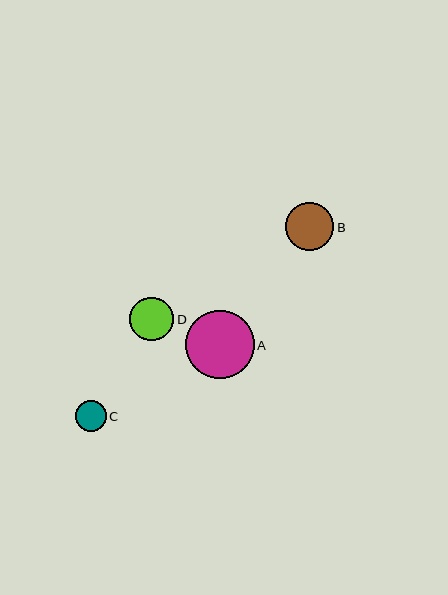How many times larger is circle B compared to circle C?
Circle B is approximately 1.5 times the size of circle C.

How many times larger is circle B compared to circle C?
Circle B is approximately 1.5 times the size of circle C.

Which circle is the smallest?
Circle C is the smallest with a size of approximately 31 pixels.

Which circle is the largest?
Circle A is the largest with a size of approximately 69 pixels.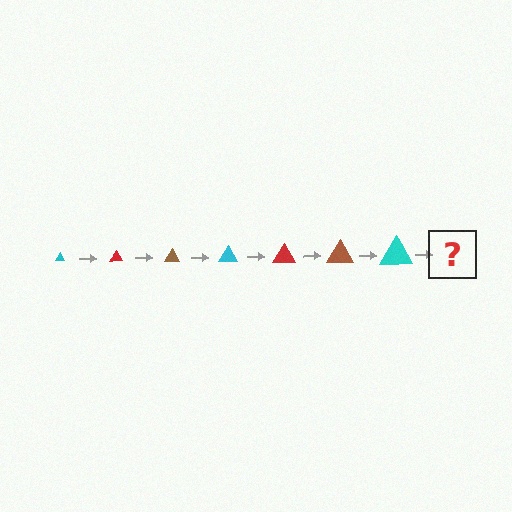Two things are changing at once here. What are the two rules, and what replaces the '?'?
The two rules are that the triangle grows larger each step and the color cycles through cyan, red, and brown. The '?' should be a red triangle, larger than the previous one.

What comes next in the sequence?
The next element should be a red triangle, larger than the previous one.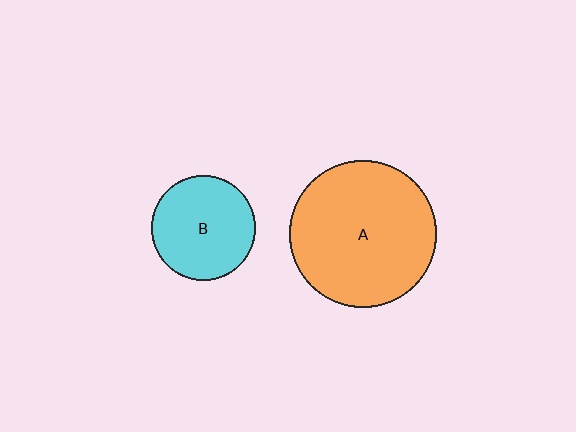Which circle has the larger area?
Circle A (orange).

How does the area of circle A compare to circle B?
Approximately 2.0 times.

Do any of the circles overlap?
No, none of the circles overlap.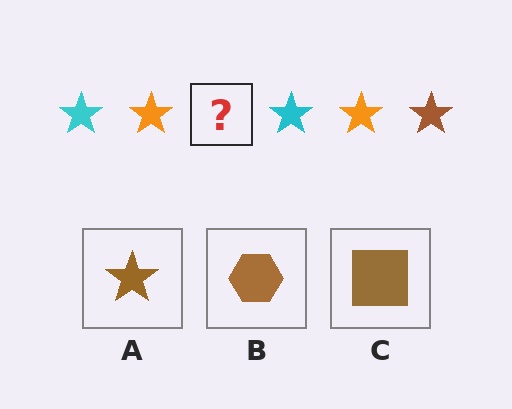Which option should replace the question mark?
Option A.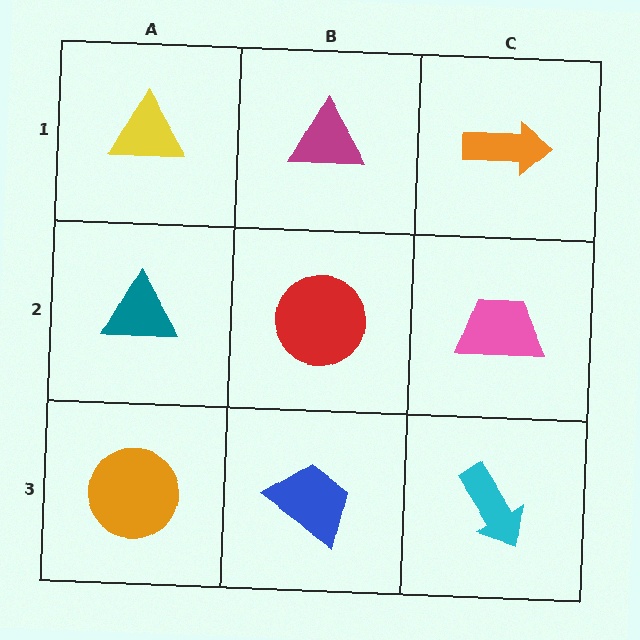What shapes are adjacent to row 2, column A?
A yellow triangle (row 1, column A), an orange circle (row 3, column A), a red circle (row 2, column B).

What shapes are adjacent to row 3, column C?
A pink trapezoid (row 2, column C), a blue trapezoid (row 3, column B).